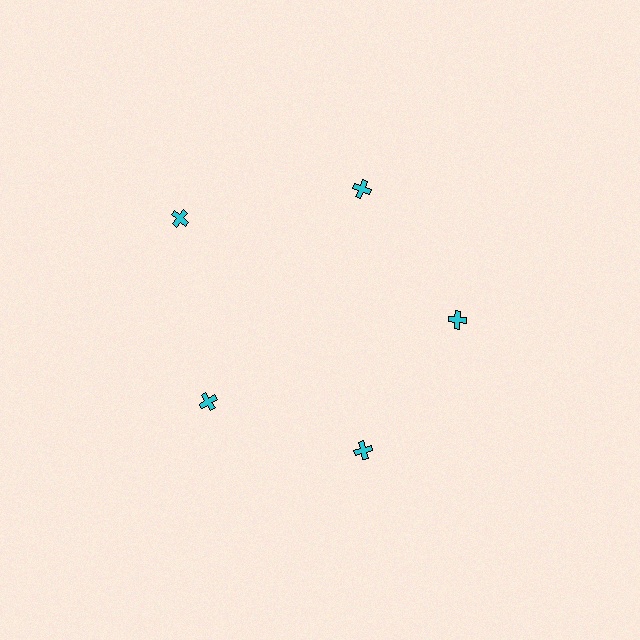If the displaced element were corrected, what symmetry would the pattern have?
It would have 5-fold rotational symmetry — the pattern would map onto itself every 72 degrees.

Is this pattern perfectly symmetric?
No. The 5 cyan crosses are arranged in a ring, but one element near the 10 o'clock position is pushed outward from the center, breaking the 5-fold rotational symmetry.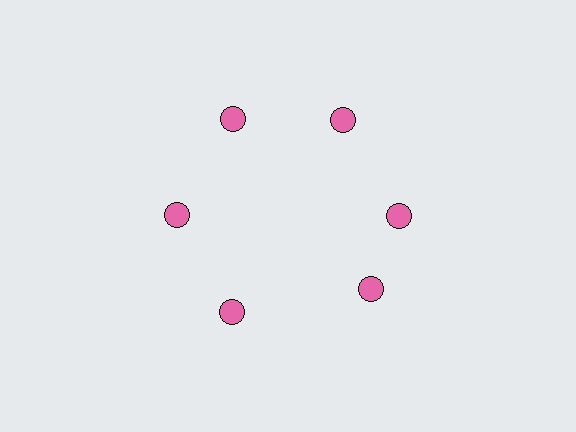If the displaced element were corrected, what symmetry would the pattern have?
It would have 6-fold rotational symmetry — the pattern would map onto itself every 60 degrees.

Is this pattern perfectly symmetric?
No. The 6 pink circles are arranged in a ring, but one element near the 5 o'clock position is rotated out of alignment along the ring, breaking the 6-fold rotational symmetry.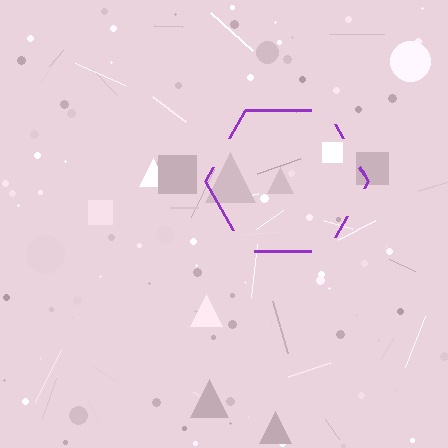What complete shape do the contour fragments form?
The contour fragments form a hexagon.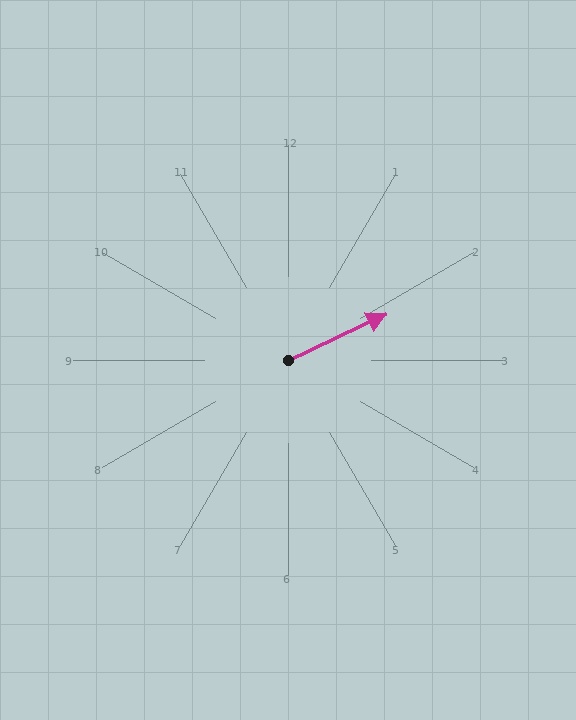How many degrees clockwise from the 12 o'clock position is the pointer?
Approximately 65 degrees.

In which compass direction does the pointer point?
Northeast.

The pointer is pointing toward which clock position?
Roughly 2 o'clock.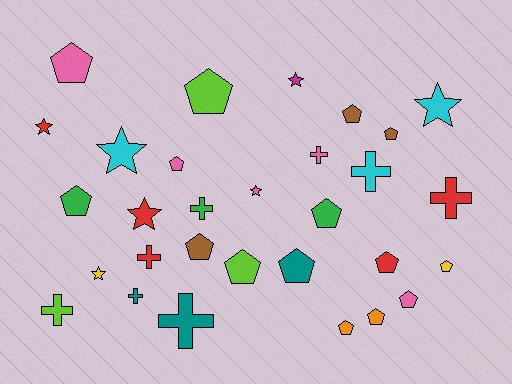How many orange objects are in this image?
There are 2 orange objects.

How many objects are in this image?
There are 30 objects.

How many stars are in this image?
There are 7 stars.